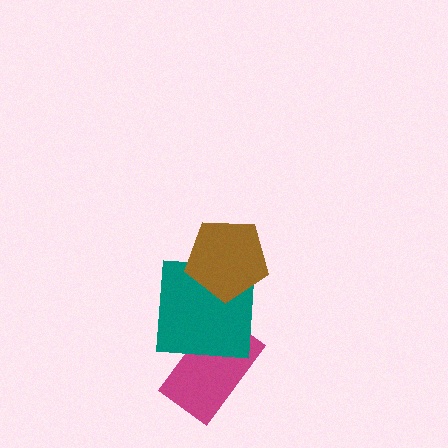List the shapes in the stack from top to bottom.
From top to bottom: the brown pentagon, the teal square, the magenta rectangle.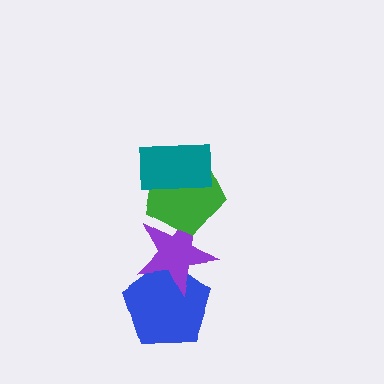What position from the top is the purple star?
The purple star is 3rd from the top.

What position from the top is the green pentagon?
The green pentagon is 2nd from the top.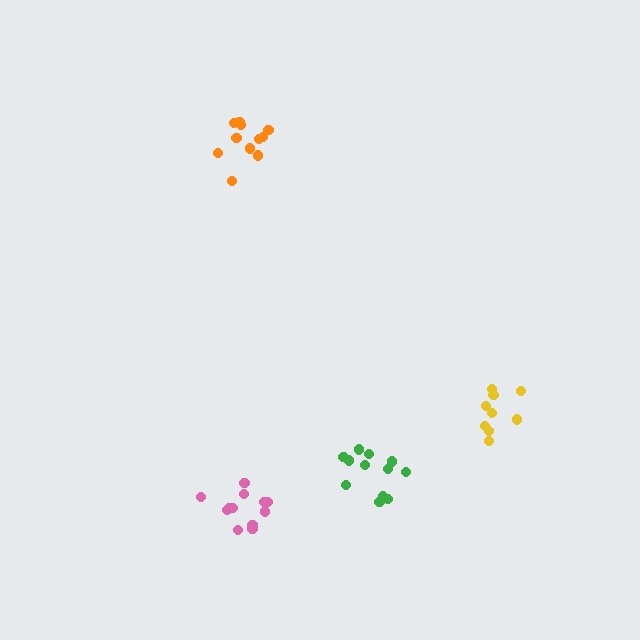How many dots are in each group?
Group 1: 12 dots, Group 2: 12 dots, Group 3: 9 dots, Group 4: 11 dots (44 total).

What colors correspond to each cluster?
The clusters are colored: pink, green, yellow, orange.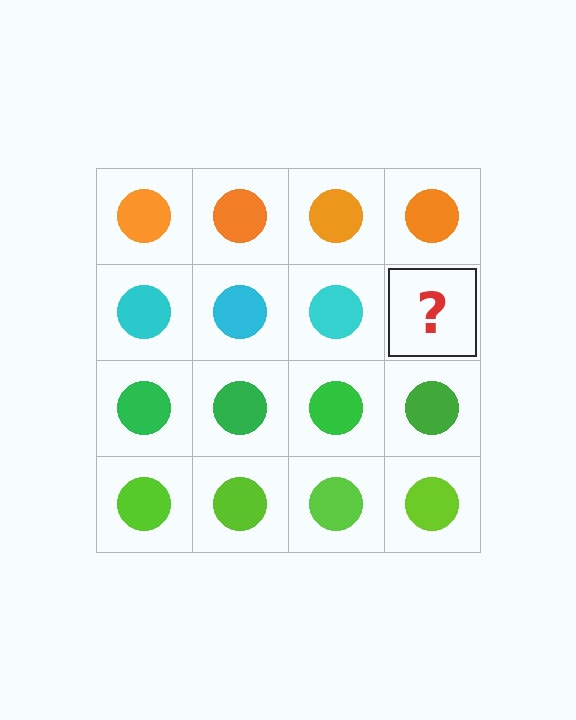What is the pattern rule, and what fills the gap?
The rule is that each row has a consistent color. The gap should be filled with a cyan circle.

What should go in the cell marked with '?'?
The missing cell should contain a cyan circle.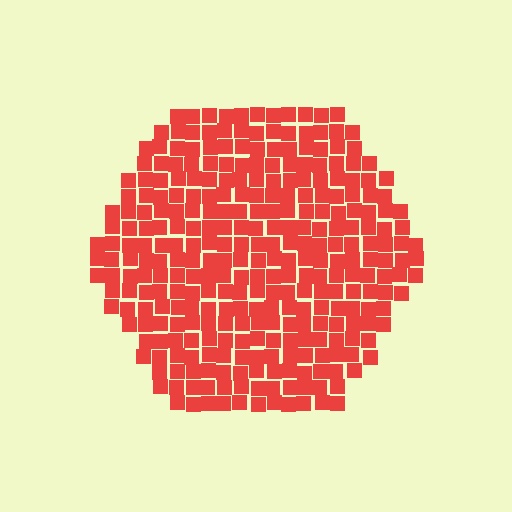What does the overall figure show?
The overall figure shows a hexagon.